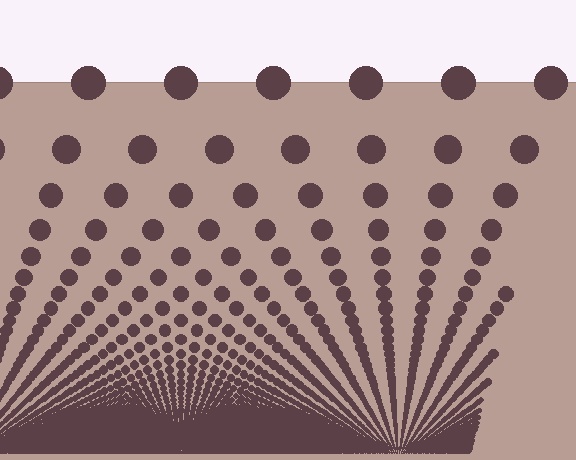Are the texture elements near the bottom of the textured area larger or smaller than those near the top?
Smaller. The gradient is inverted — elements near the bottom are smaller and denser.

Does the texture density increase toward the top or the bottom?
Density increases toward the bottom.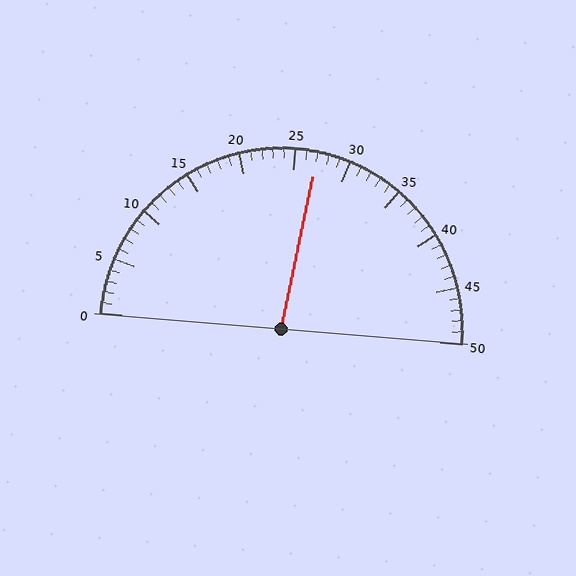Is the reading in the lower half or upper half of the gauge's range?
The reading is in the upper half of the range (0 to 50).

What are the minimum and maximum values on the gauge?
The gauge ranges from 0 to 50.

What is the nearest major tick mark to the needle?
The nearest major tick mark is 25.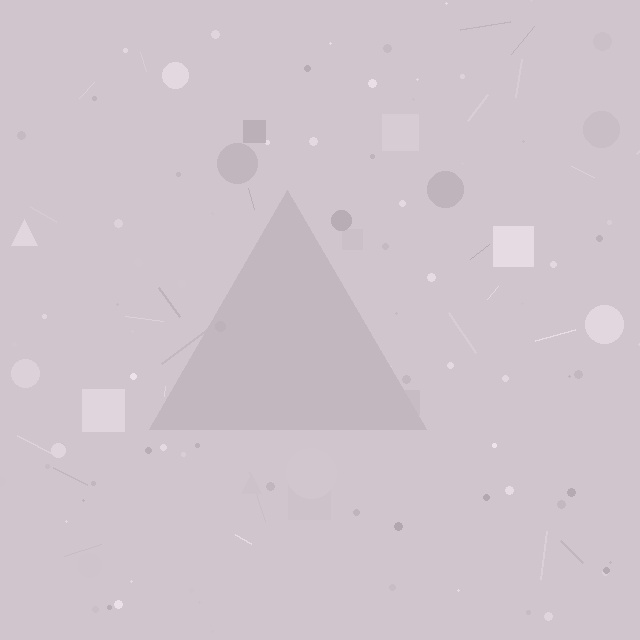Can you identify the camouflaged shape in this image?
The camouflaged shape is a triangle.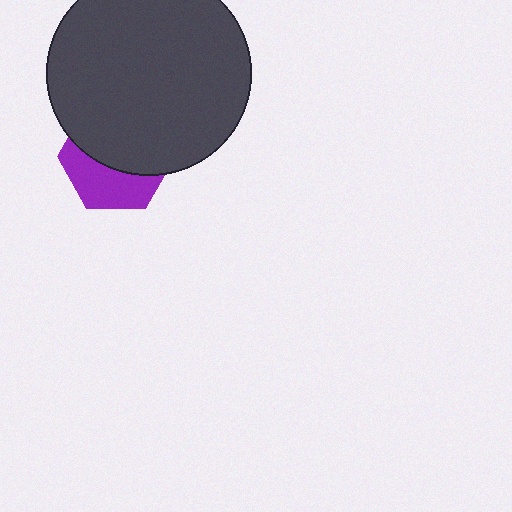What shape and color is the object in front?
The object in front is a dark gray circle.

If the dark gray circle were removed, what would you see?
You would see the complete purple hexagon.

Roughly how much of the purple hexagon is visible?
A small part of it is visible (roughly 41%).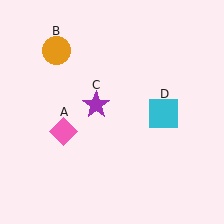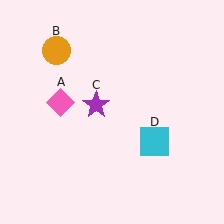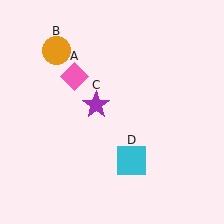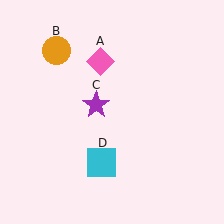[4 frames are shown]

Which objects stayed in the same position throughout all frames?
Orange circle (object B) and purple star (object C) remained stationary.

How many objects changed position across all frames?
2 objects changed position: pink diamond (object A), cyan square (object D).